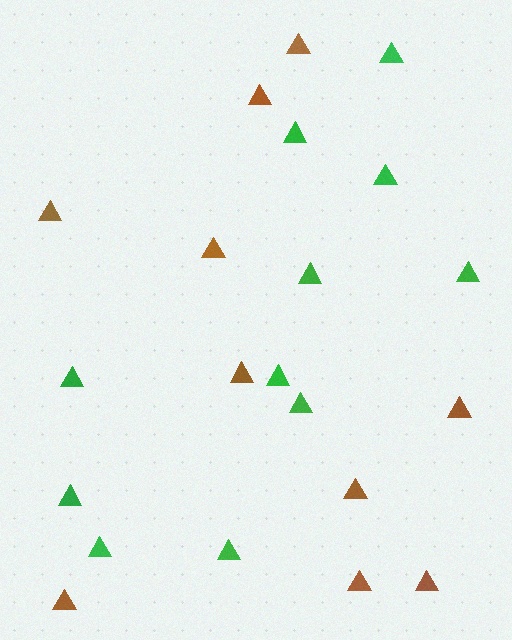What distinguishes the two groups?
There are 2 groups: one group of brown triangles (10) and one group of green triangles (11).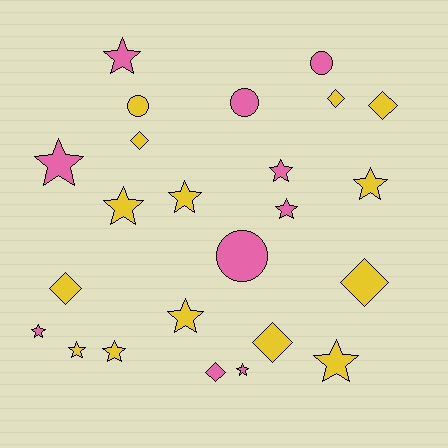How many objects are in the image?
There are 24 objects.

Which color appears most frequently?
Yellow, with 14 objects.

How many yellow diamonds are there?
There are 6 yellow diamonds.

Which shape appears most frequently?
Star, with 13 objects.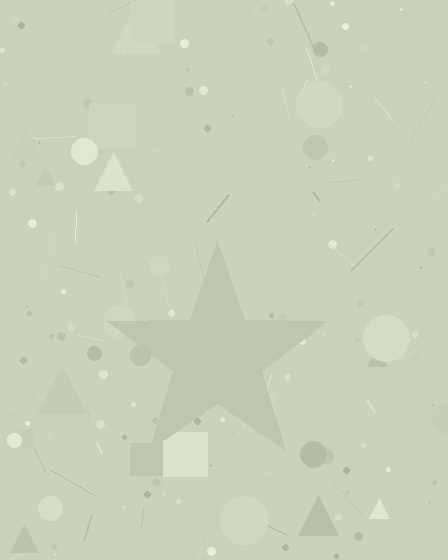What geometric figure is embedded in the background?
A star is embedded in the background.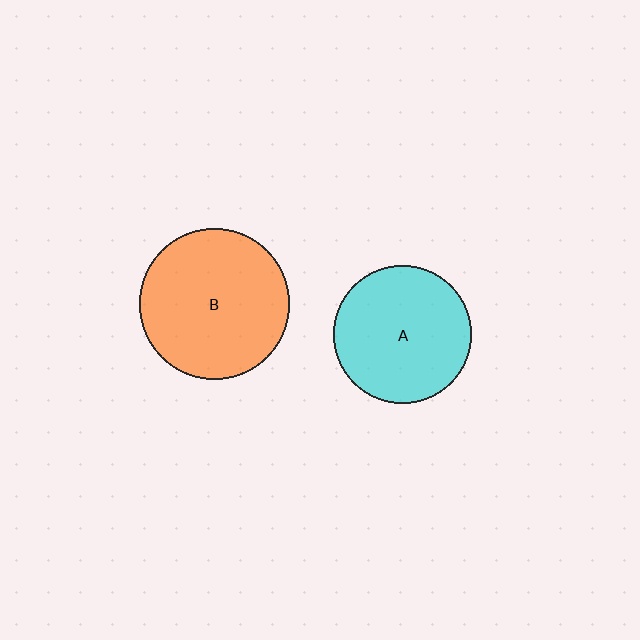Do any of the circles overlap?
No, none of the circles overlap.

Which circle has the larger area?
Circle B (orange).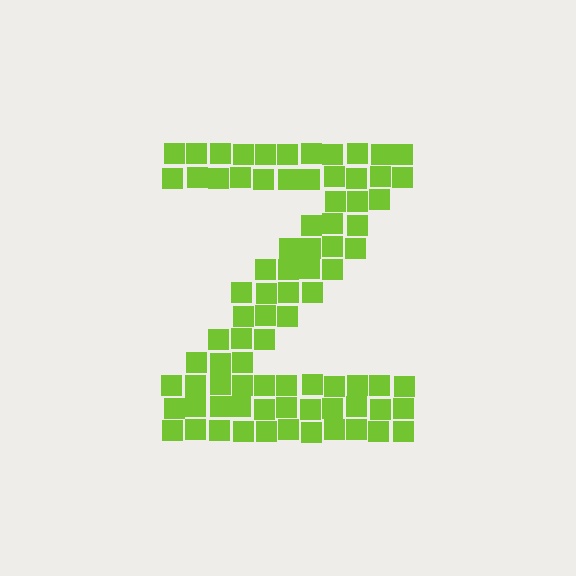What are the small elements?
The small elements are squares.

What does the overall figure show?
The overall figure shows the letter Z.